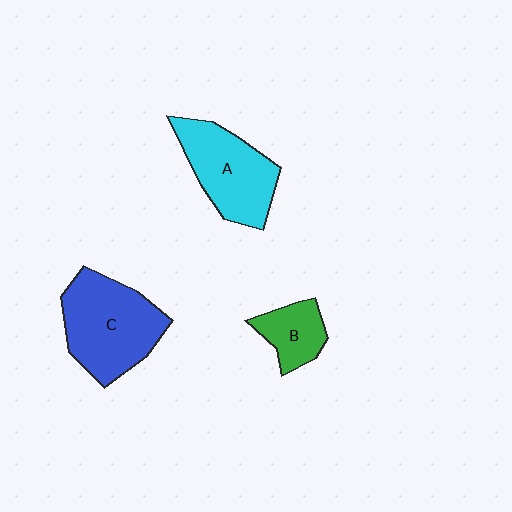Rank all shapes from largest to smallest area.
From largest to smallest: C (blue), A (cyan), B (green).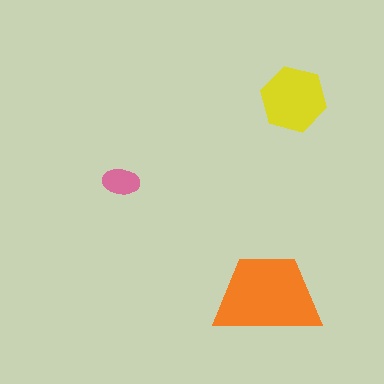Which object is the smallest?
The pink ellipse.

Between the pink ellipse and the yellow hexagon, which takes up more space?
The yellow hexagon.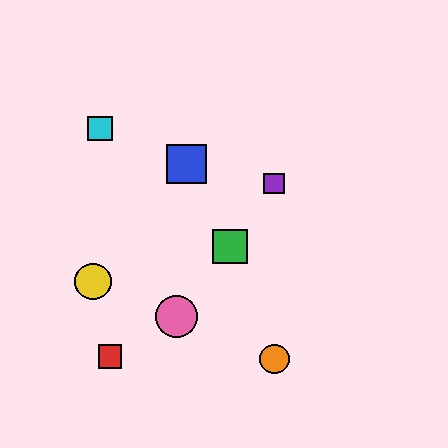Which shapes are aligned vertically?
The purple square, the orange circle are aligned vertically.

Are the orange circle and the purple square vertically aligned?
Yes, both are at x≈274.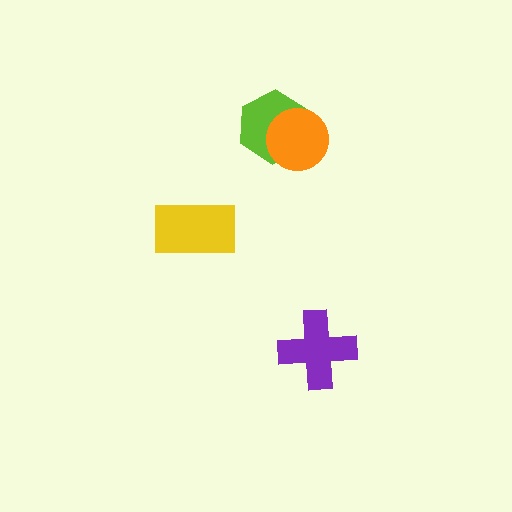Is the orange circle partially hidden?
No, no other shape covers it.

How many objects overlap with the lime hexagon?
1 object overlaps with the lime hexagon.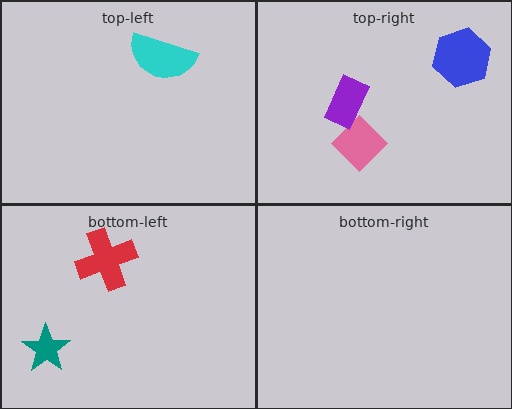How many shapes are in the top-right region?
3.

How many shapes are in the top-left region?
1.